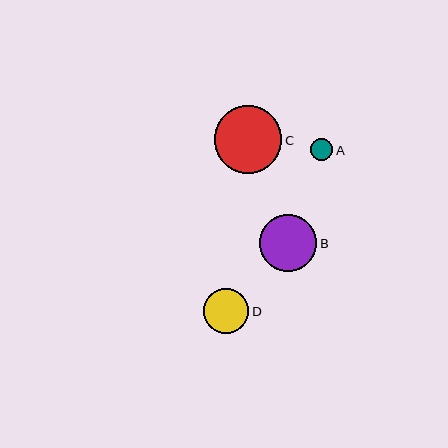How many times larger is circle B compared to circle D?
Circle B is approximately 1.3 times the size of circle D.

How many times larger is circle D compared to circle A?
Circle D is approximately 2.0 times the size of circle A.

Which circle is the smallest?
Circle A is the smallest with a size of approximately 22 pixels.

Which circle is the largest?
Circle C is the largest with a size of approximately 67 pixels.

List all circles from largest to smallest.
From largest to smallest: C, B, D, A.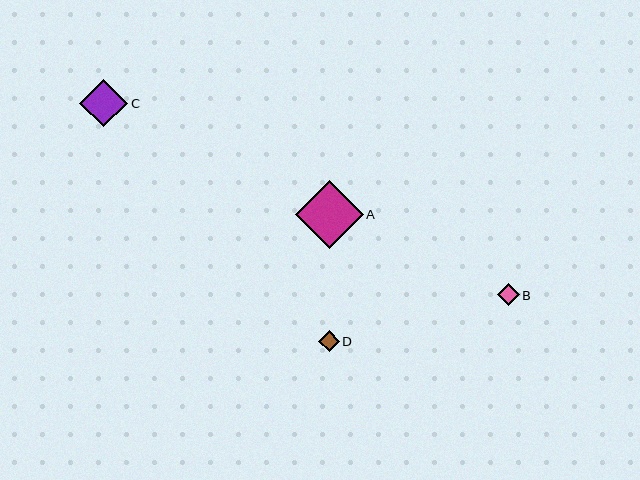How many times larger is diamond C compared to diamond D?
Diamond C is approximately 2.3 times the size of diamond D.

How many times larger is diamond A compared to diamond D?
Diamond A is approximately 3.3 times the size of diamond D.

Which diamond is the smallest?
Diamond D is the smallest with a size of approximately 20 pixels.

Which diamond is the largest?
Diamond A is the largest with a size of approximately 68 pixels.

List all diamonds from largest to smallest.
From largest to smallest: A, C, B, D.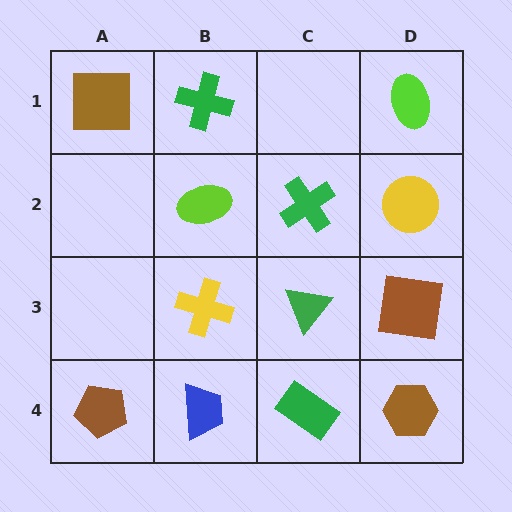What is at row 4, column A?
A brown pentagon.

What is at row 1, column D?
A lime ellipse.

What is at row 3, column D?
A brown square.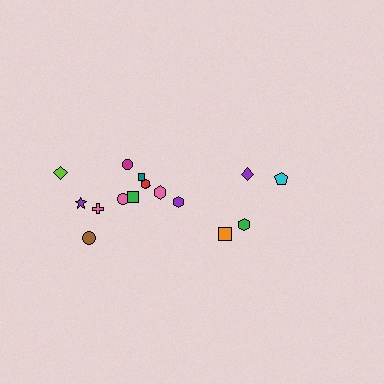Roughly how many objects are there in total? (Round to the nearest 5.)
Roughly 15 objects in total.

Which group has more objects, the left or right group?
The left group.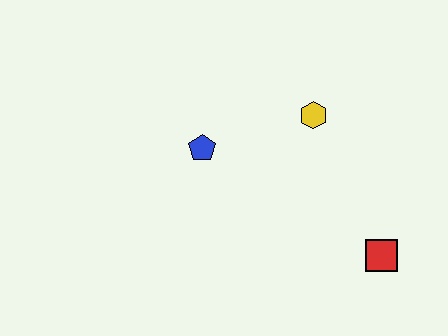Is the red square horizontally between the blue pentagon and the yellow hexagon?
No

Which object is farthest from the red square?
The blue pentagon is farthest from the red square.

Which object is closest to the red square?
The yellow hexagon is closest to the red square.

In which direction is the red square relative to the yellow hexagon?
The red square is below the yellow hexagon.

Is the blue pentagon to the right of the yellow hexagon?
No